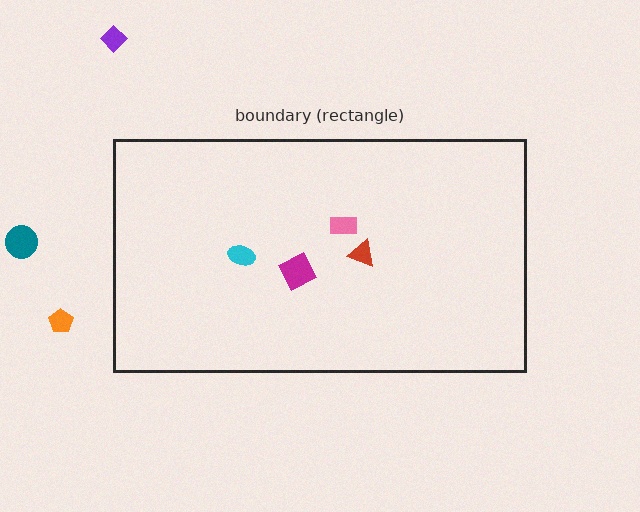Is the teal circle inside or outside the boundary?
Outside.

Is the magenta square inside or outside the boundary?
Inside.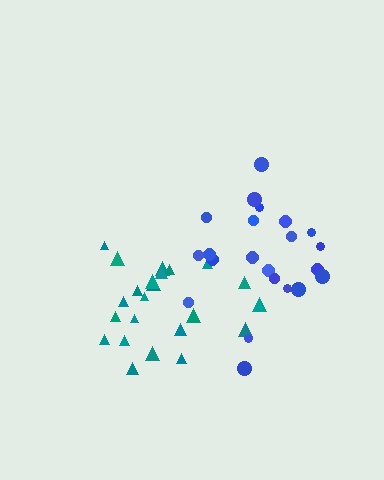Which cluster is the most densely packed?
Teal.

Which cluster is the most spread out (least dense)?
Blue.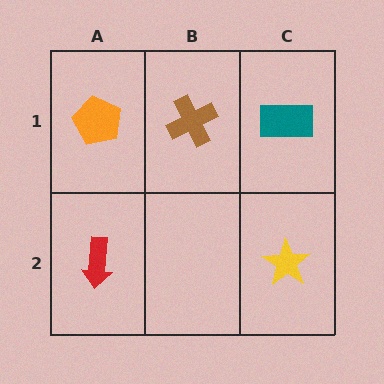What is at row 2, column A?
A red arrow.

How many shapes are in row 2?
2 shapes.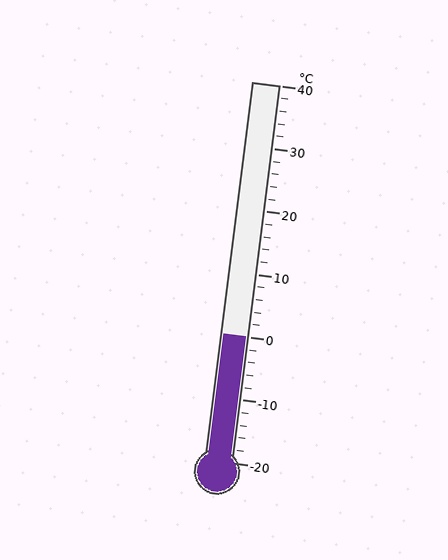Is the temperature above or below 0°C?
The temperature is at 0°C.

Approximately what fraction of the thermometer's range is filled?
The thermometer is filled to approximately 35% of its range.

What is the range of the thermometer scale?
The thermometer scale ranges from -20°C to 40°C.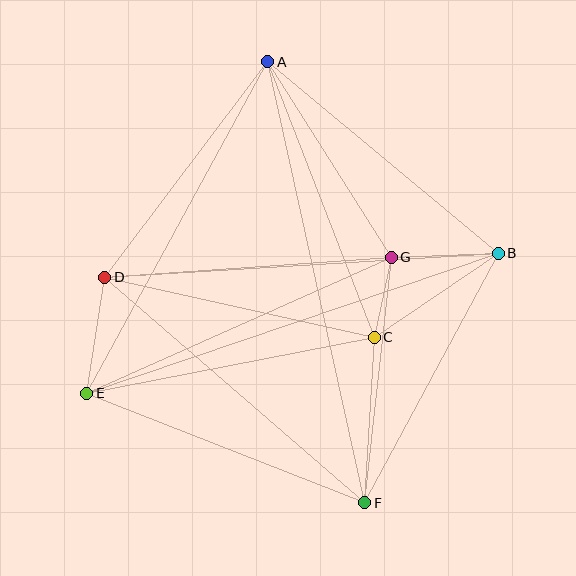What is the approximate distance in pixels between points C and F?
The distance between C and F is approximately 166 pixels.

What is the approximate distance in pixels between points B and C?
The distance between B and C is approximately 150 pixels.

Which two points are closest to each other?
Points C and G are closest to each other.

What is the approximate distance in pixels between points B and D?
The distance between B and D is approximately 395 pixels.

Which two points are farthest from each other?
Points A and F are farthest from each other.